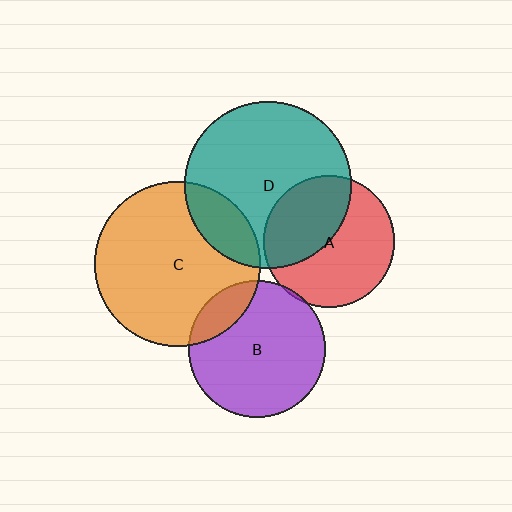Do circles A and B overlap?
Yes.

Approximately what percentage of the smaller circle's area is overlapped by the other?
Approximately 5%.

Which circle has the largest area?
Circle D (teal).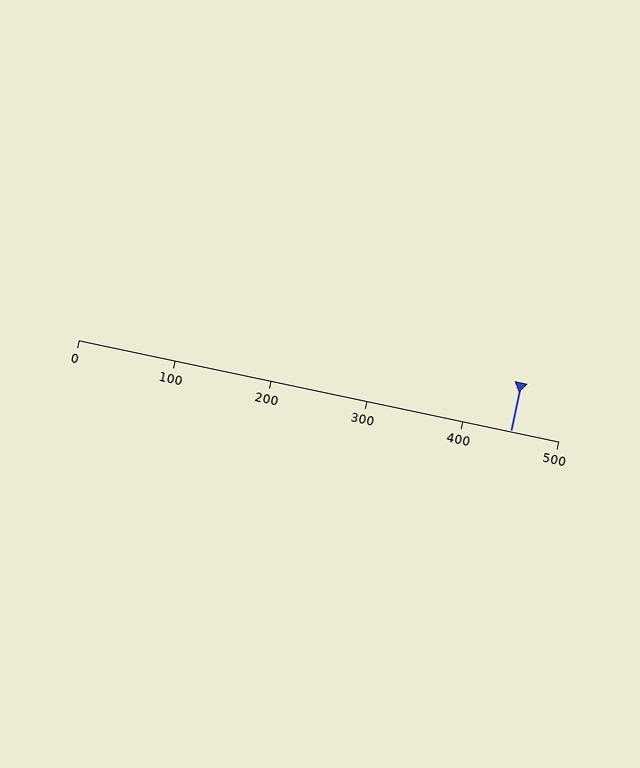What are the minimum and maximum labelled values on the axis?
The axis runs from 0 to 500.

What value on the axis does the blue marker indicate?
The marker indicates approximately 450.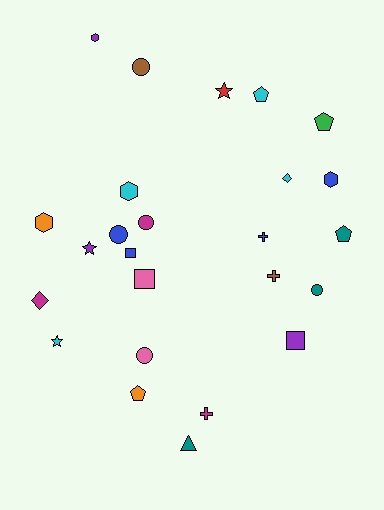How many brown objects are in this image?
There are 2 brown objects.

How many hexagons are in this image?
There are 4 hexagons.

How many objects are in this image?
There are 25 objects.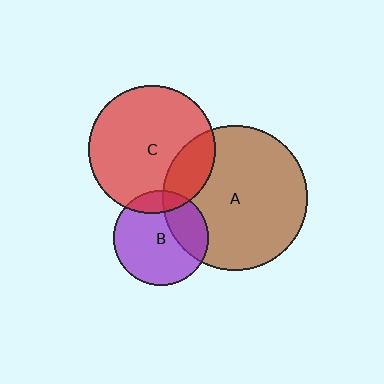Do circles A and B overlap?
Yes.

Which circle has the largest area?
Circle A (brown).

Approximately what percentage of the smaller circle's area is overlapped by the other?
Approximately 30%.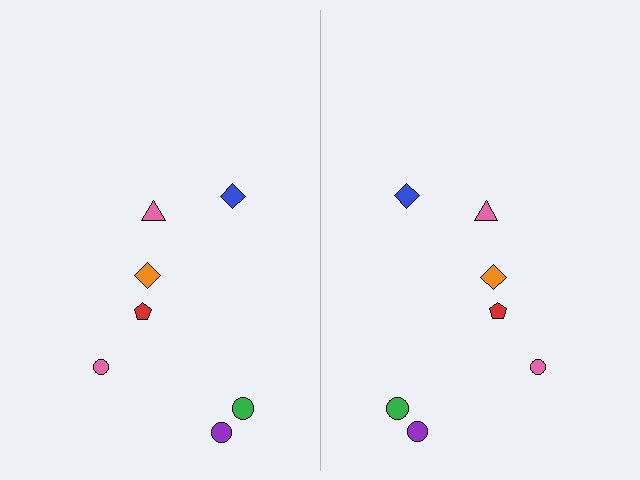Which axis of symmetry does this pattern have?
The pattern has a vertical axis of symmetry running through the center of the image.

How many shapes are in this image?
There are 14 shapes in this image.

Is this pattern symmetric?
Yes, this pattern has bilateral (reflection) symmetry.